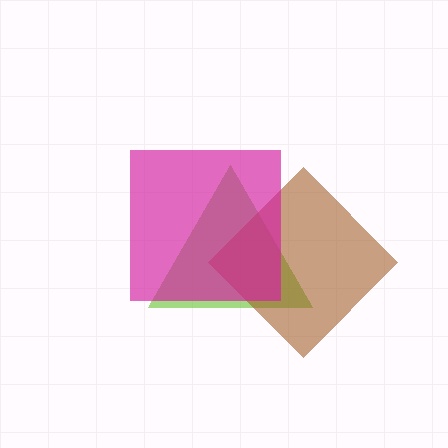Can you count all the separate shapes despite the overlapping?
Yes, there are 3 separate shapes.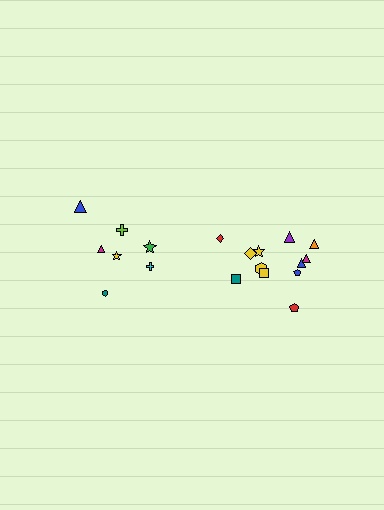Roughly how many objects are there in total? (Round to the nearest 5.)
Roughly 20 objects in total.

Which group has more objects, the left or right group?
The right group.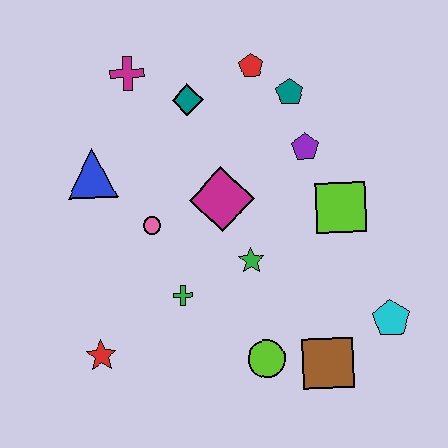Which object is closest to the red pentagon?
The teal pentagon is closest to the red pentagon.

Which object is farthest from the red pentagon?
The red star is farthest from the red pentagon.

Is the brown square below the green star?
Yes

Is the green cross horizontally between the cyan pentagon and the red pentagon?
No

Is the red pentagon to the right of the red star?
Yes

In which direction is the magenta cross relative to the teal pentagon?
The magenta cross is to the left of the teal pentagon.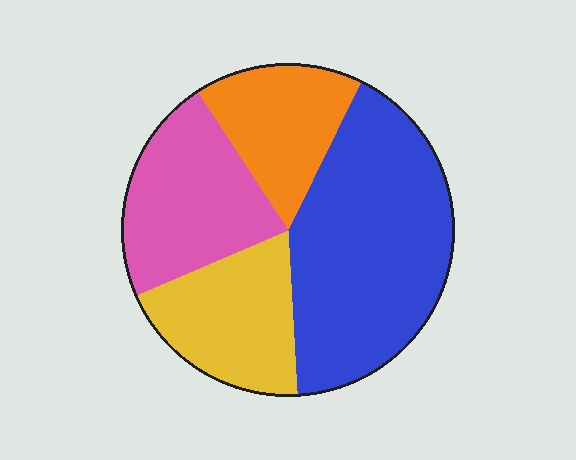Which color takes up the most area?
Blue, at roughly 40%.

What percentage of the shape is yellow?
Yellow takes up about one fifth (1/5) of the shape.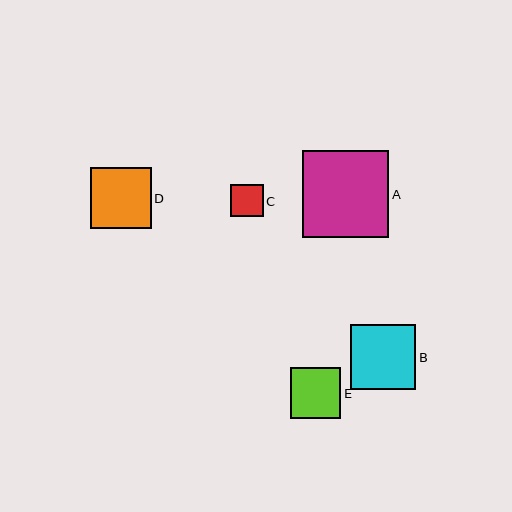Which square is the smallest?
Square C is the smallest with a size of approximately 32 pixels.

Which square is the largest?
Square A is the largest with a size of approximately 86 pixels.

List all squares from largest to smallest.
From largest to smallest: A, B, D, E, C.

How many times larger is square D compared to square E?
Square D is approximately 1.2 times the size of square E.